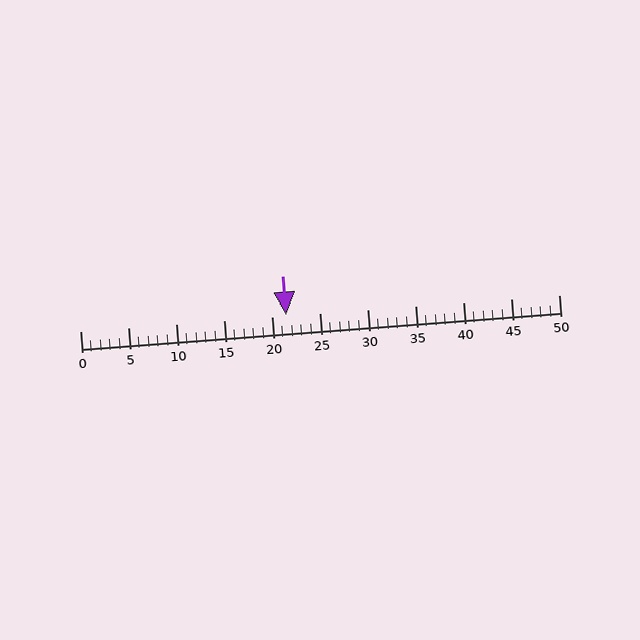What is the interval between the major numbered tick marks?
The major tick marks are spaced 5 units apart.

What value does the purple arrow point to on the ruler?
The purple arrow points to approximately 22.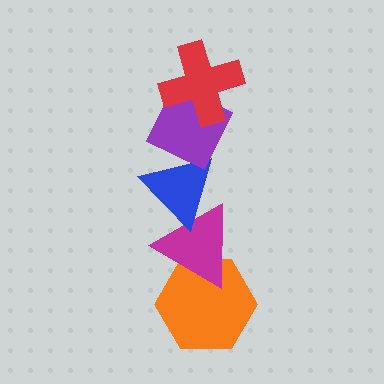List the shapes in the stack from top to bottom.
From top to bottom: the red cross, the purple diamond, the blue triangle, the magenta triangle, the orange hexagon.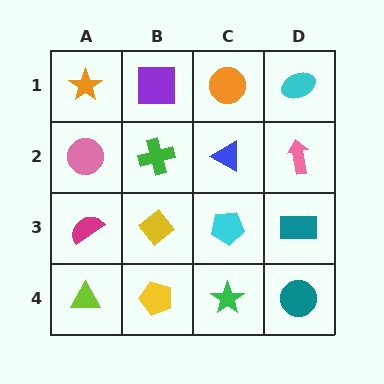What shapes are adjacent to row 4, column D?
A teal rectangle (row 3, column D), a green star (row 4, column C).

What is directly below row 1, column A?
A pink circle.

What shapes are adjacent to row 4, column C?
A cyan pentagon (row 3, column C), a yellow pentagon (row 4, column B), a teal circle (row 4, column D).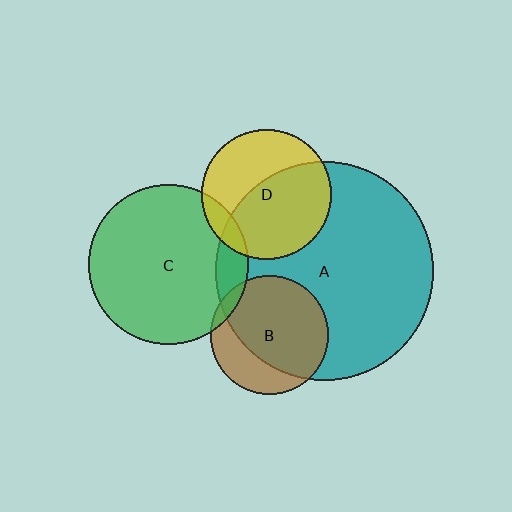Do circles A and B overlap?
Yes.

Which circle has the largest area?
Circle A (teal).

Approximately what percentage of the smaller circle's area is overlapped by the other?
Approximately 70%.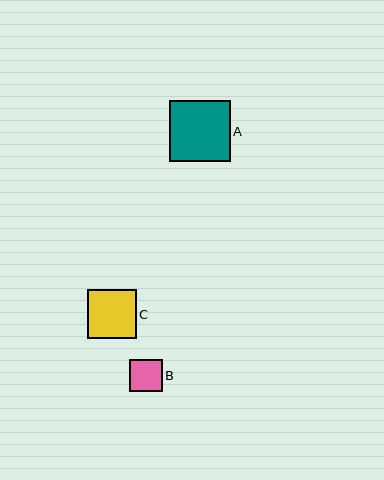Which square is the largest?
Square A is the largest with a size of approximately 61 pixels.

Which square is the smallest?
Square B is the smallest with a size of approximately 32 pixels.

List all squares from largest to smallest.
From largest to smallest: A, C, B.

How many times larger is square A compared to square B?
Square A is approximately 1.9 times the size of square B.